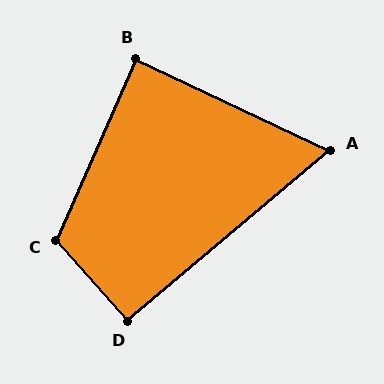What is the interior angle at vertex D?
Approximately 91 degrees (approximately right).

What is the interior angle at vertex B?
Approximately 89 degrees (approximately right).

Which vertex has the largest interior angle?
C, at approximately 115 degrees.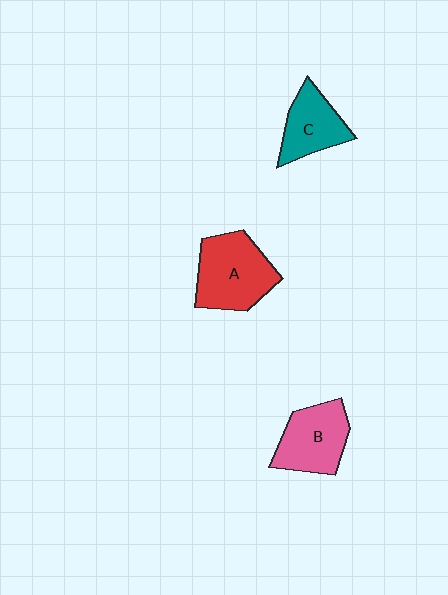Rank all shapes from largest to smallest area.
From largest to smallest: A (red), B (pink), C (teal).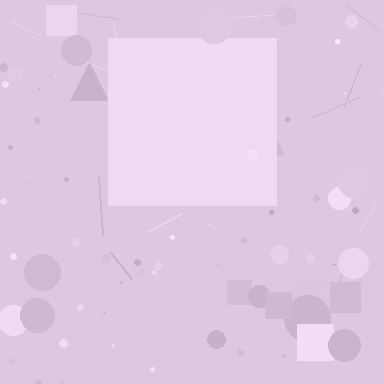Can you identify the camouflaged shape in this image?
The camouflaged shape is a square.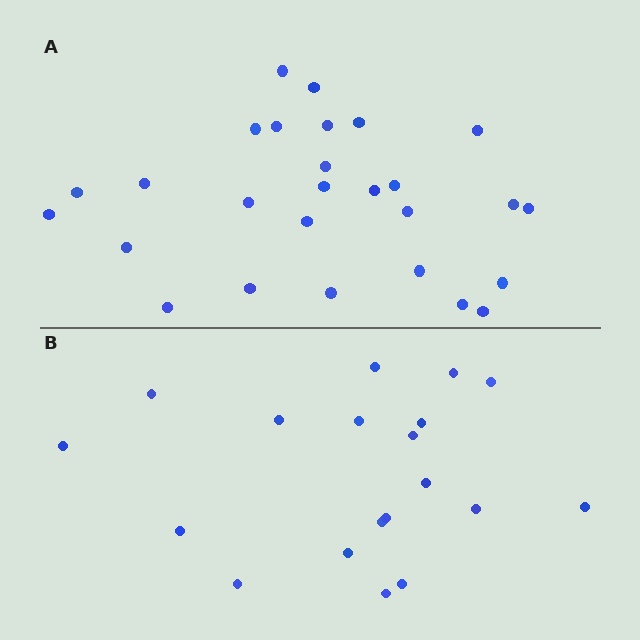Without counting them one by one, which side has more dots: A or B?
Region A (the top region) has more dots.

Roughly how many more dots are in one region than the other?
Region A has roughly 8 or so more dots than region B.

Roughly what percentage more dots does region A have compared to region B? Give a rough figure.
About 40% more.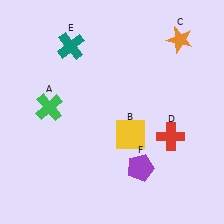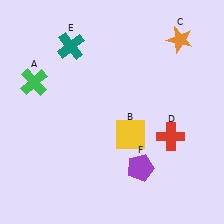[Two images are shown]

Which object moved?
The green cross (A) moved up.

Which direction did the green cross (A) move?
The green cross (A) moved up.